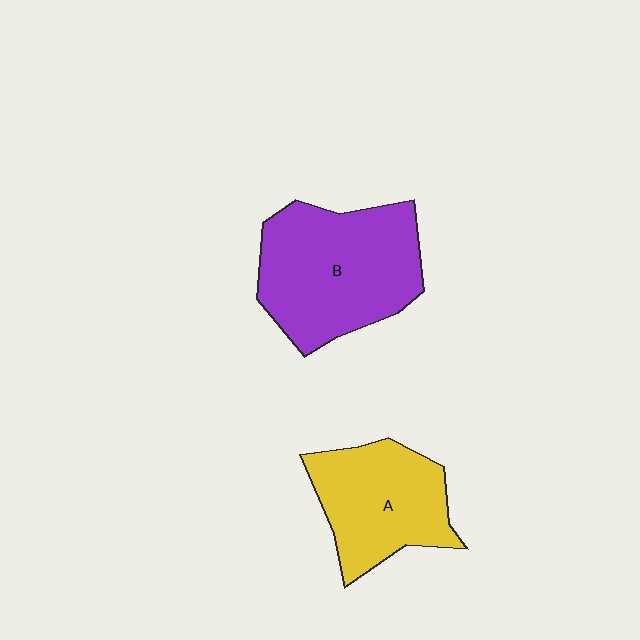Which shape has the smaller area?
Shape A (yellow).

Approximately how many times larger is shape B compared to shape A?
Approximately 1.4 times.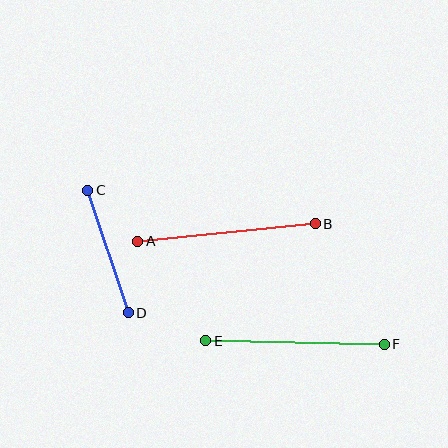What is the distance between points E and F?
The distance is approximately 179 pixels.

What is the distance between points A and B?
The distance is approximately 178 pixels.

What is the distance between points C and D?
The distance is approximately 129 pixels.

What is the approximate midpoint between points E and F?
The midpoint is at approximately (295, 343) pixels.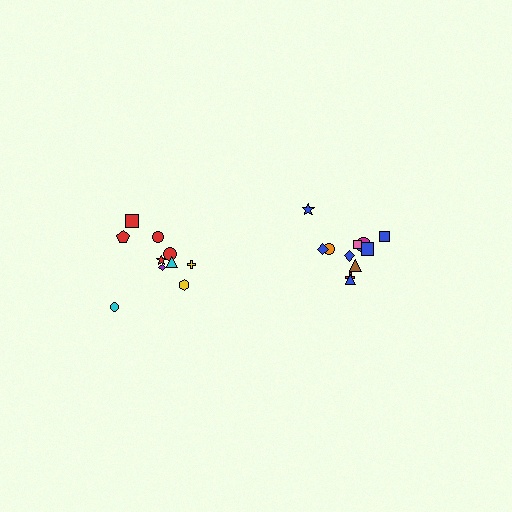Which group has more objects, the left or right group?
The right group.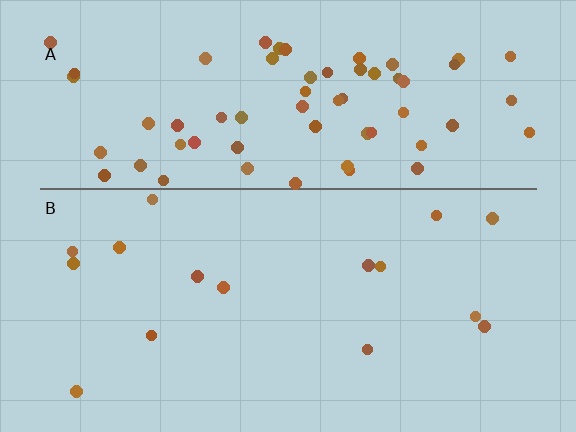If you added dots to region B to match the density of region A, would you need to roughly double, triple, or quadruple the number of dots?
Approximately quadruple.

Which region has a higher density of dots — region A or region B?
A (the top).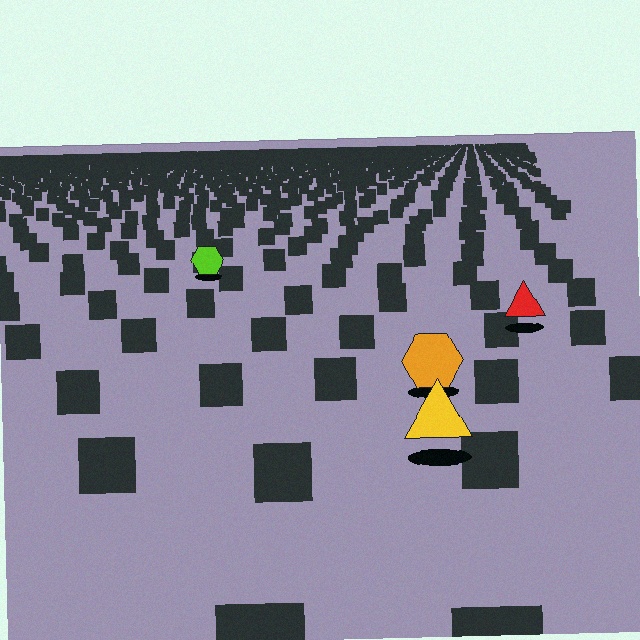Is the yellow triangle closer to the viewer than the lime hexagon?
Yes. The yellow triangle is closer — you can tell from the texture gradient: the ground texture is coarser near it.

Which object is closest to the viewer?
The yellow triangle is closest. The texture marks near it are larger and more spread out.